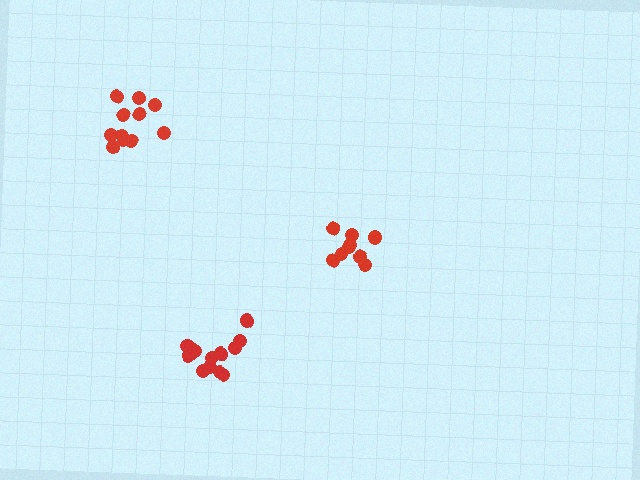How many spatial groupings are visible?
There are 3 spatial groupings.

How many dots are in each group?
Group 1: 11 dots, Group 2: 9 dots, Group 3: 12 dots (32 total).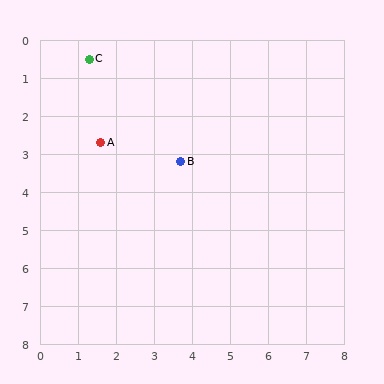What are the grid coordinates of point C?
Point C is at approximately (1.3, 0.5).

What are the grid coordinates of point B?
Point B is at approximately (3.7, 3.2).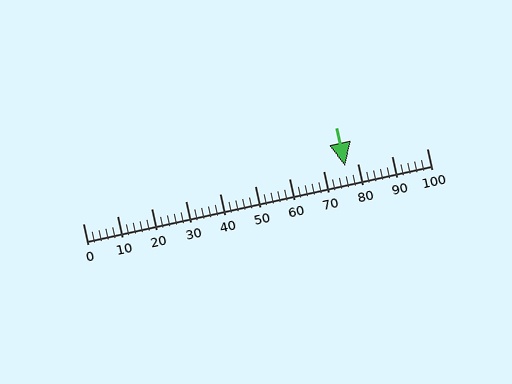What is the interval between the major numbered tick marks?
The major tick marks are spaced 10 units apart.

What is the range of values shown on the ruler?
The ruler shows values from 0 to 100.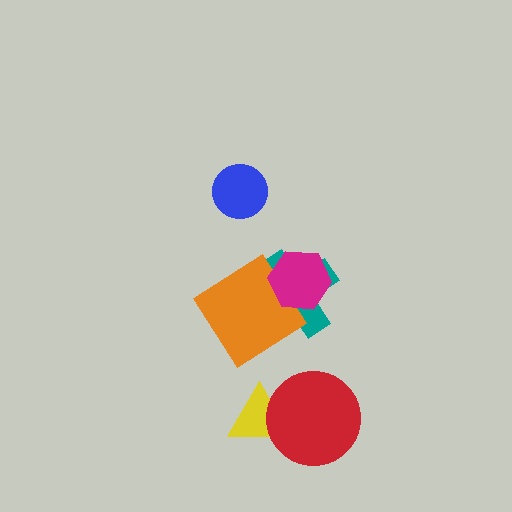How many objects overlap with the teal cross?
2 objects overlap with the teal cross.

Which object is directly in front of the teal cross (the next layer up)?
The orange diamond is directly in front of the teal cross.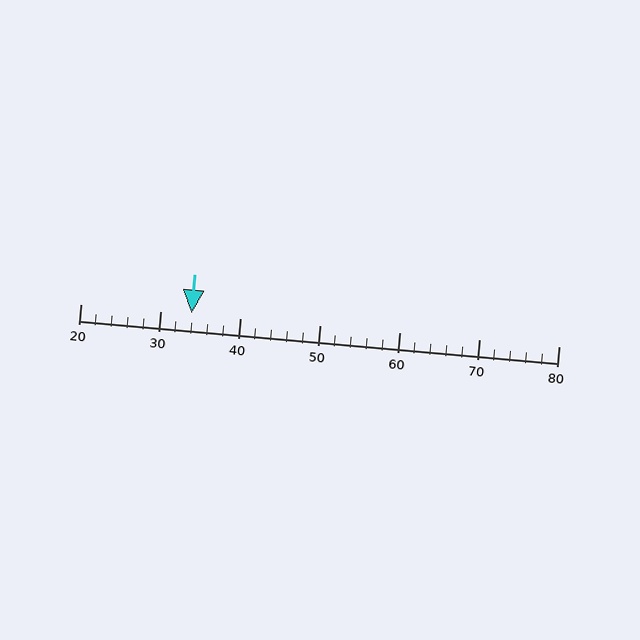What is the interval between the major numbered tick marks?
The major tick marks are spaced 10 units apart.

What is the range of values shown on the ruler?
The ruler shows values from 20 to 80.